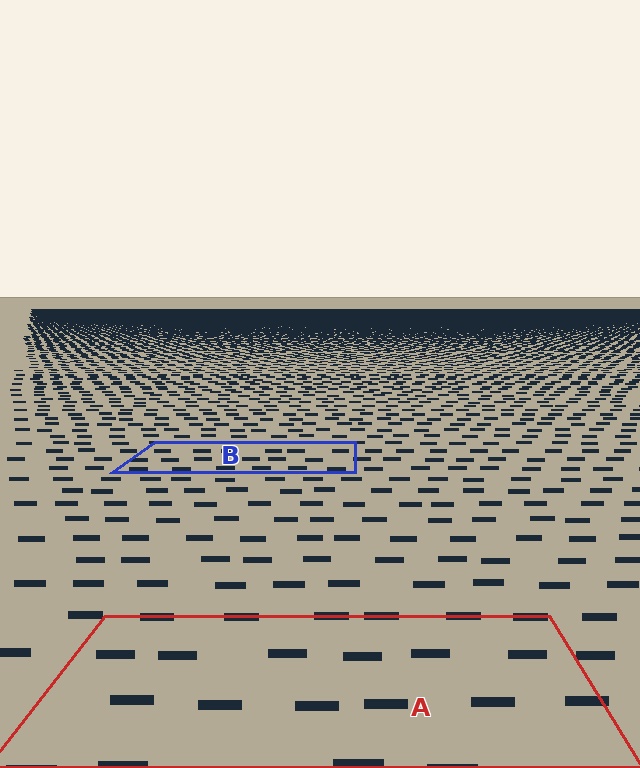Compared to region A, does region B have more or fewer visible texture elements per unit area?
Region B has more texture elements per unit area — they are packed more densely because it is farther away.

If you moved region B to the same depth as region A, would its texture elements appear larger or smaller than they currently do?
They would appear larger. At a closer depth, the same texture elements are projected at a bigger on-screen size.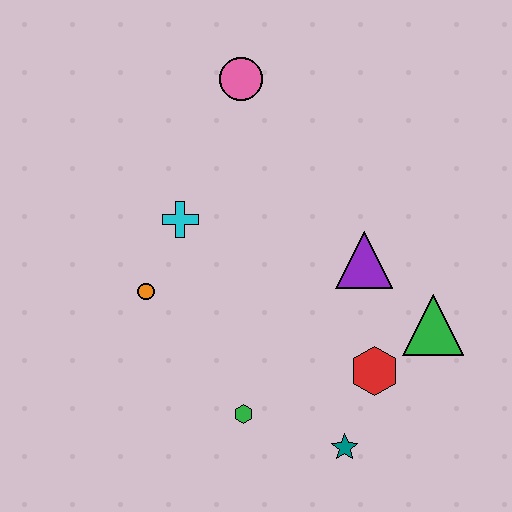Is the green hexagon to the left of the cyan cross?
No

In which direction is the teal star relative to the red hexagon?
The teal star is below the red hexagon.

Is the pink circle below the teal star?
No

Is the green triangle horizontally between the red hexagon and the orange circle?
No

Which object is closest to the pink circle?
The cyan cross is closest to the pink circle.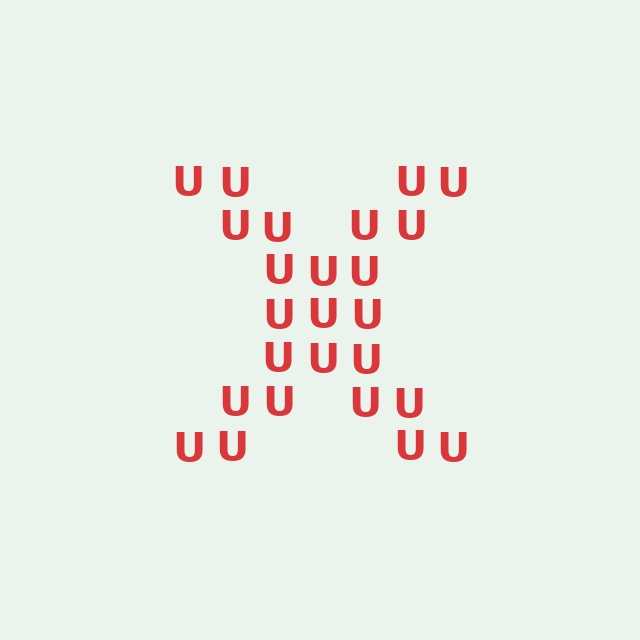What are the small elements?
The small elements are letter U's.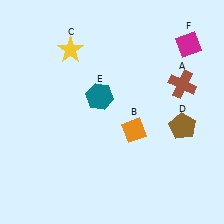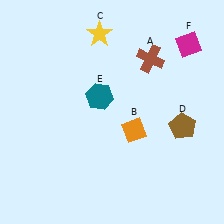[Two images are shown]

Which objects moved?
The objects that moved are: the brown cross (A), the yellow star (C).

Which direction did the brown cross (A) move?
The brown cross (A) moved left.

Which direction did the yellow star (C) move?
The yellow star (C) moved right.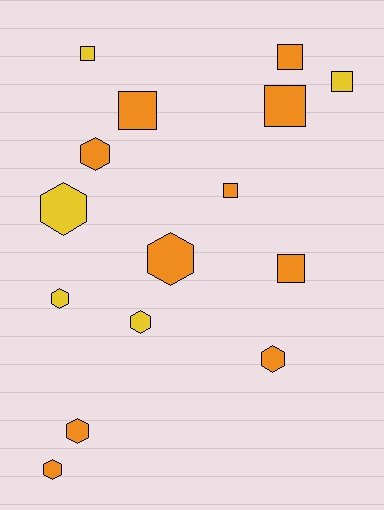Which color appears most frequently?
Orange, with 10 objects.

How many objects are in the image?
There are 15 objects.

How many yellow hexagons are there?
There are 3 yellow hexagons.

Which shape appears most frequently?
Hexagon, with 8 objects.